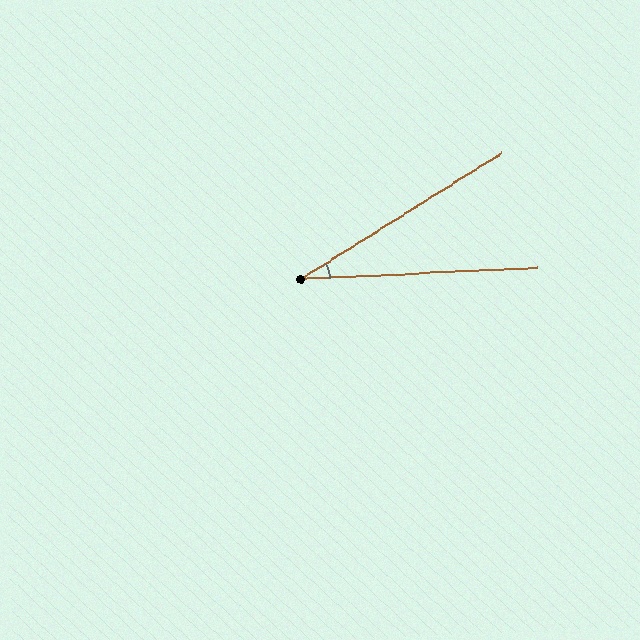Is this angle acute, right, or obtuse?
It is acute.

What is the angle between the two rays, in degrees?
Approximately 29 degrees.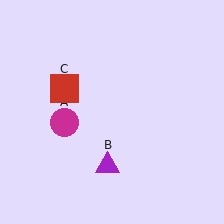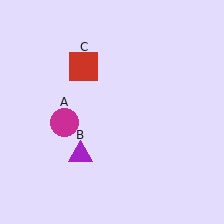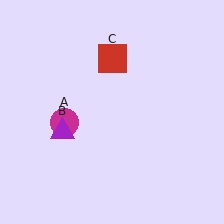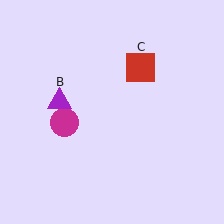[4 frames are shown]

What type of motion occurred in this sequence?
The purple triangle (object B), red square (object C) rotated clockwise around the center of the scene.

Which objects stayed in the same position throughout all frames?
Magenta circle (object A) remained stationary.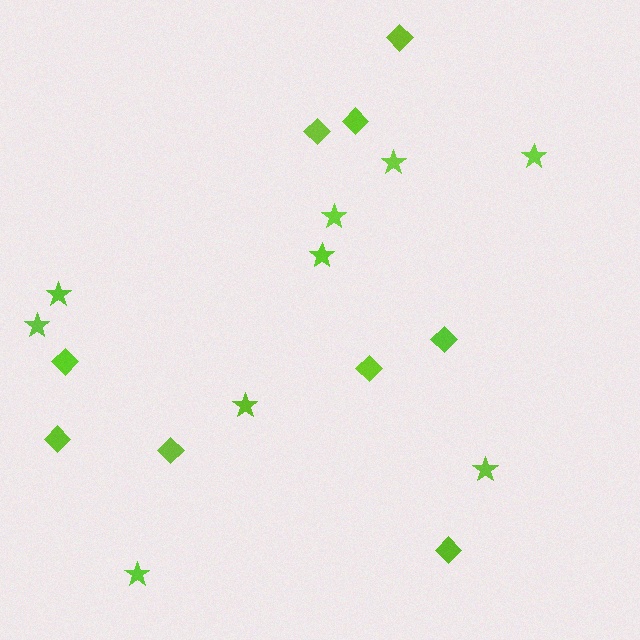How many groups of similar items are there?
There are 2 groups: one group of diamonds (9) and one group of stars (9).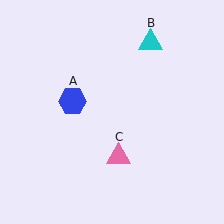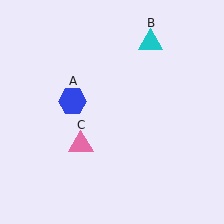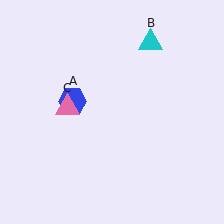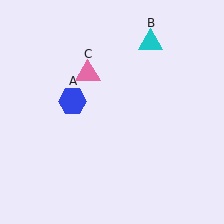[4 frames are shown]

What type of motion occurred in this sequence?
The pink triangle (object C) rotated clockwise around the center of the scene.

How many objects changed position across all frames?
1 object changed position: pink triangle (object C).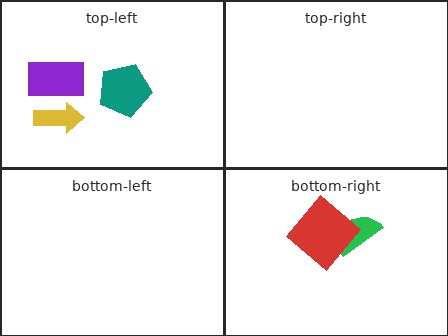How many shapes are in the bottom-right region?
2.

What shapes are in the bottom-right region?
The green semicircle, the red diamond.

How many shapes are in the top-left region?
3.